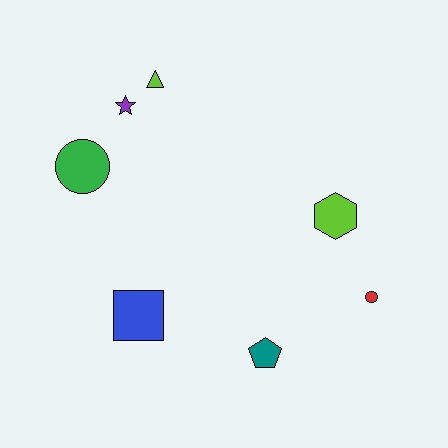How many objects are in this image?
There are 7 objects.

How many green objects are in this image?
There is 1 green object.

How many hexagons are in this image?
There is 1 hexagon.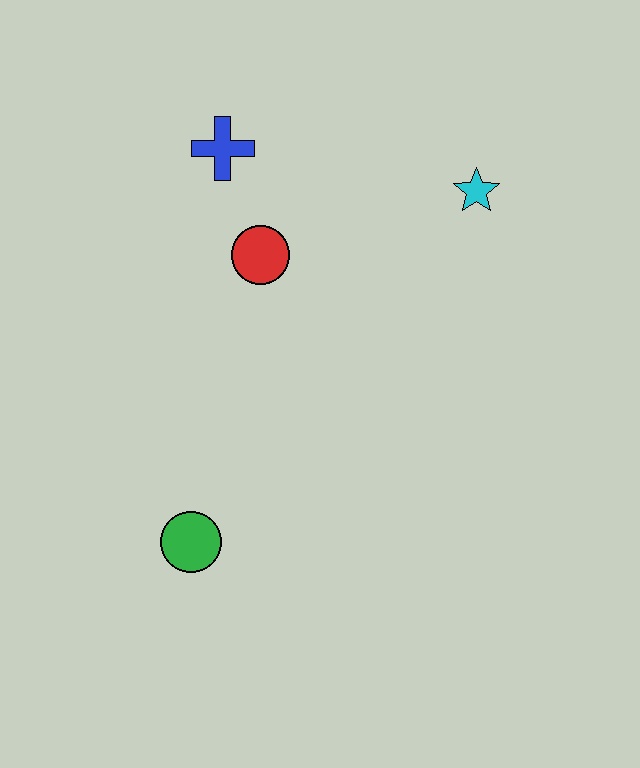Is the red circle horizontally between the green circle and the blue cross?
No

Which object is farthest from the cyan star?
The green circle is farthest from the cyan star.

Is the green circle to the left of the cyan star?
Yes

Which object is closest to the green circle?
The red circle is closest to the green circle.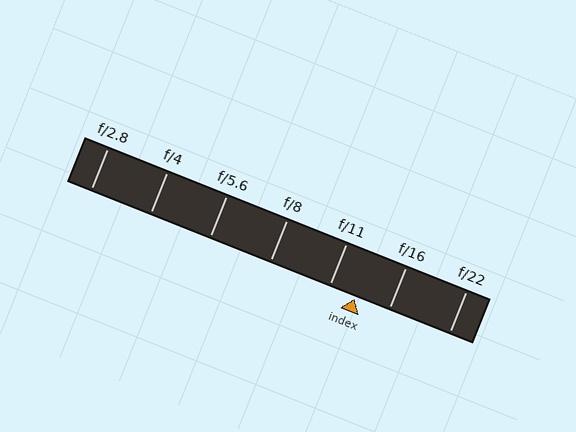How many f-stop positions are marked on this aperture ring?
There are 7 f-stop positions marked.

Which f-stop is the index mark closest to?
The index mark is closest to f/11.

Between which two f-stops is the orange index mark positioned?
The index mark is between f/11 and f/16.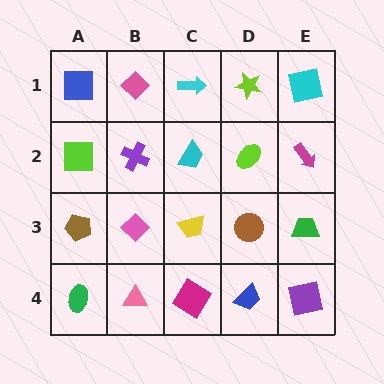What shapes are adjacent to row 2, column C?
A cyan arrow (row 1, column C), a yellow trapezoid (row 3, column C), a purple cross (row 2, column B), a lime ellipse (row 2, column D).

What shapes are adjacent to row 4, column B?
A pink diamond (row 3, column B), a green ellipse (row 4, column A), a magenta diamond (row 4, column C).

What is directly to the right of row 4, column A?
A pink triangle.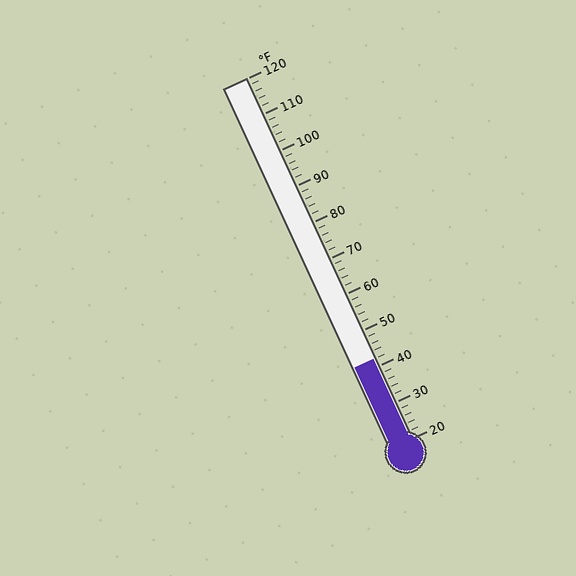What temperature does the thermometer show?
The thermometer shows approximately 42°F.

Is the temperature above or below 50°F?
The temperature is below 50°F.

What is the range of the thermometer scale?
The thermometer scale ranges from 20°F to 120°F.